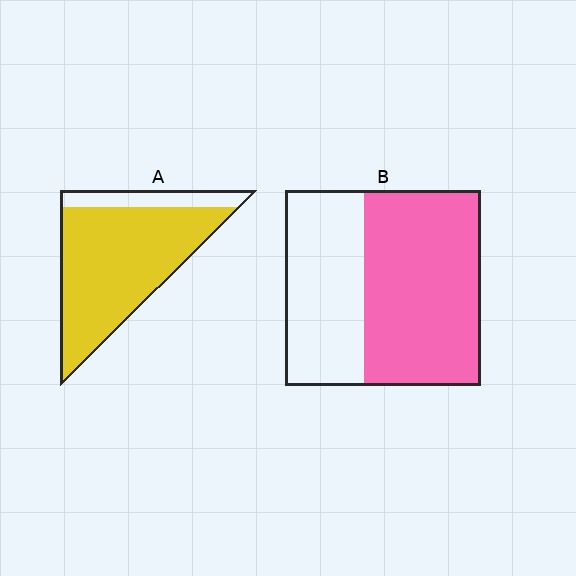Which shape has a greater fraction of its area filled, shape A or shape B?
Shape A.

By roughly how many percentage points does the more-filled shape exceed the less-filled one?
By roughly 25 percentage points (A over B).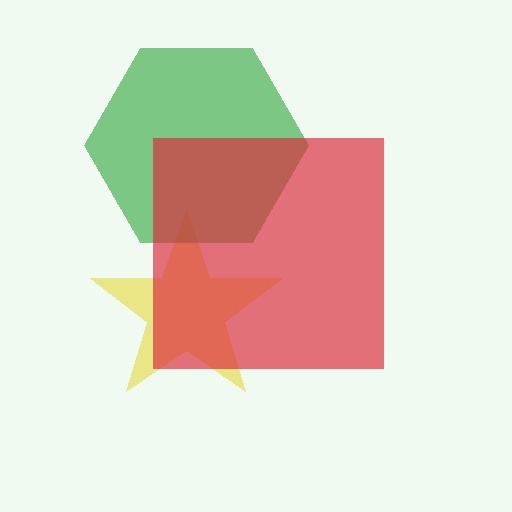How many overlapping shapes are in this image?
There are 3 overlapping shapes in the image.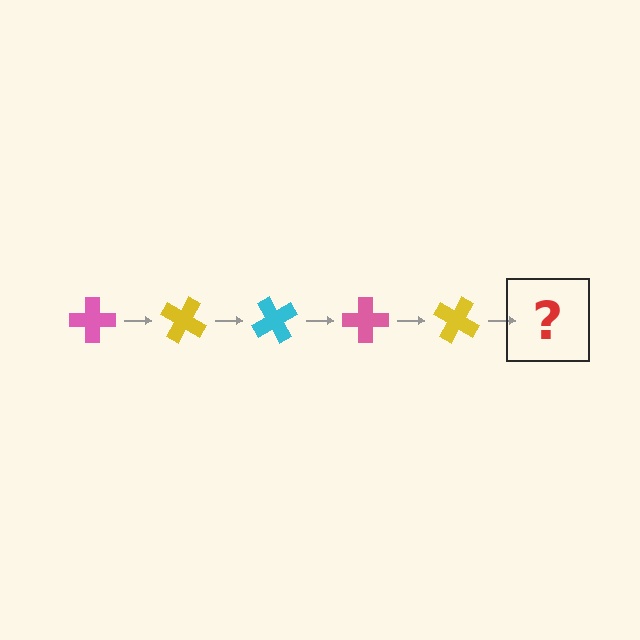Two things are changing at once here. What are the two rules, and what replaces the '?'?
The two rules are that it rotates 30 degrees each step and the color cycles through pink, yellow, and cyan. The '?' should be a cyan cross, rotated 150 degrees from the start.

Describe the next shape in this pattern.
It should be a cyan cross, rotated 150 degrees from the start.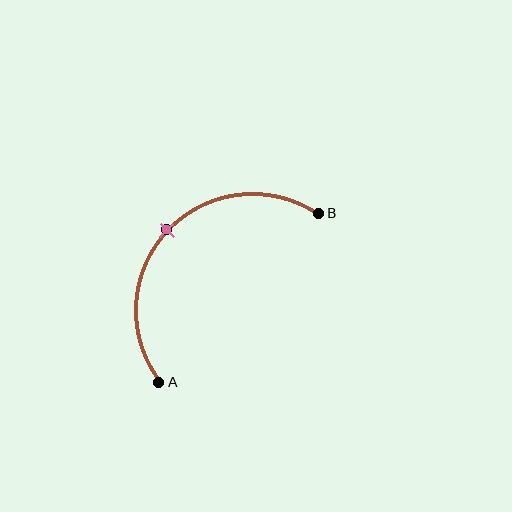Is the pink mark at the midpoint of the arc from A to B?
Yes. The pink mark lies on the arc at equal arc-length from both A and B — it is the arc midpoint.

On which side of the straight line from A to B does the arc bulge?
The arc bulges above and to the left of the straight line connecting A and B.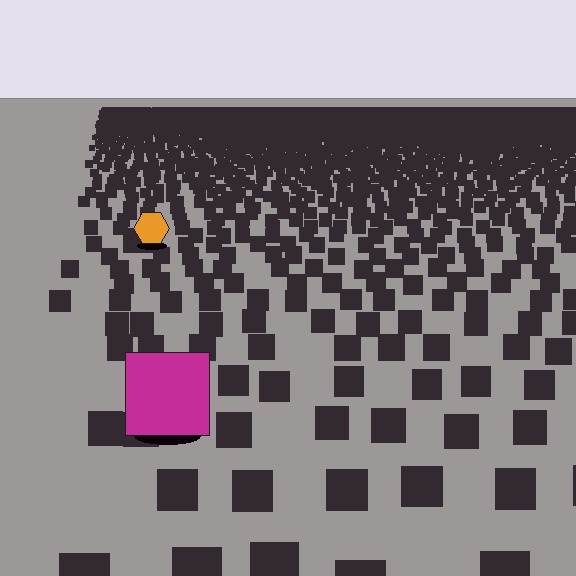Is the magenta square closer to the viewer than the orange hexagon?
Yes. The magenta square is closer — you can tell from the texture gradient: the ground texture is coarser near it.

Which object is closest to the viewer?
The magenta square is closest. The texture marks near it are larger and more spread out.